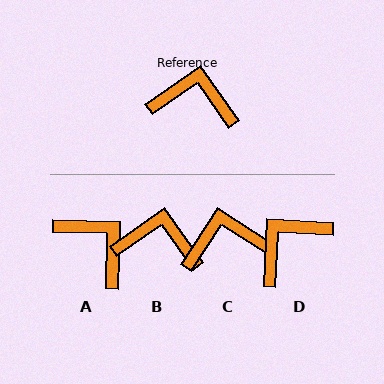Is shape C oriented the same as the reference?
No, it is off by about 22 degrees.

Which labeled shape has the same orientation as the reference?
B.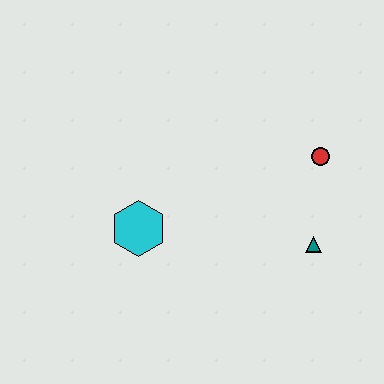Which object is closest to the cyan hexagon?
The teal triangle is closest to the cyan hexagon.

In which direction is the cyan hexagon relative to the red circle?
The cyan hexagon is to the left of the red circle.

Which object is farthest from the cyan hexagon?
The red circle is farthest from the cyan hexagon.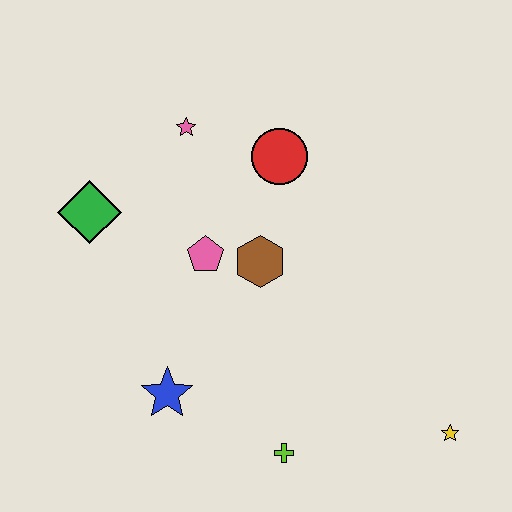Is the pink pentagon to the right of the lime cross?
No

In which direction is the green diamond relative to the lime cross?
The green diamond is above the lime cross.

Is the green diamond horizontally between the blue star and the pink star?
No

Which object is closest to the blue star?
The lime cross is closest to the blue star.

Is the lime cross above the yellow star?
No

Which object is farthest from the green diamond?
The yellow star is farthest from the green diamond.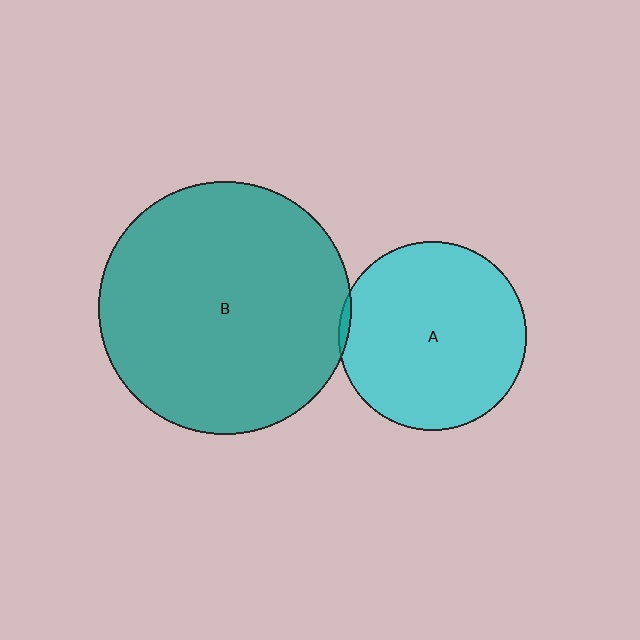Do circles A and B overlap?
Yes.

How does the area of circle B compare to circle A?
Approximately 1.8 times.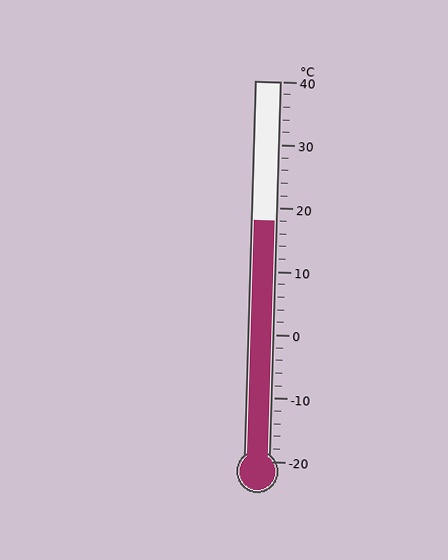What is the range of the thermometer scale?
The thermometer scale ranges from -20°C to 40°C.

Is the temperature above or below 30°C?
The temperature is below 30°C.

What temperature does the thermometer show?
The thermometer shows approximately 18°C.